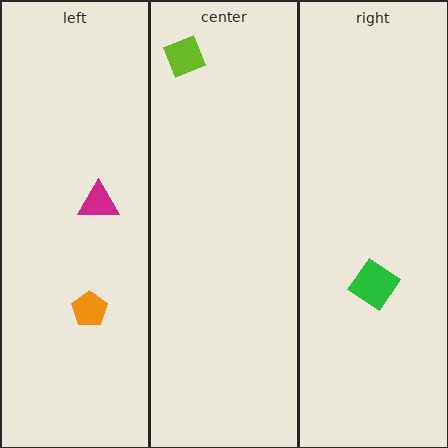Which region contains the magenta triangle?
The left region.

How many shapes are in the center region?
1.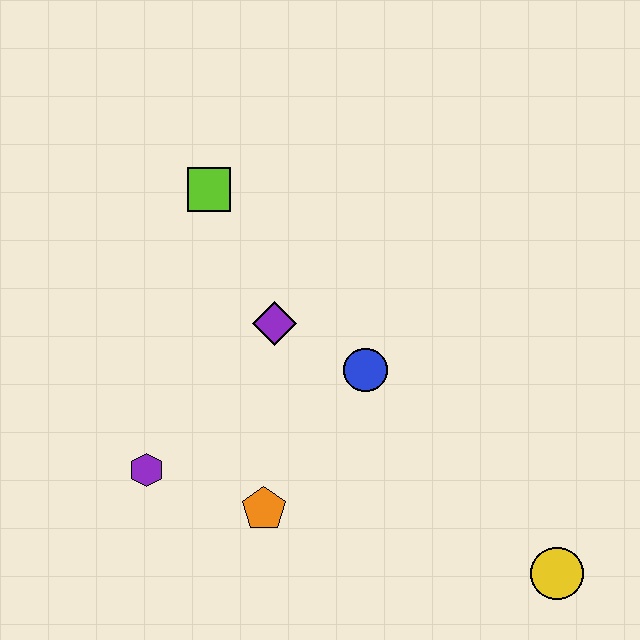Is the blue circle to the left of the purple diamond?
No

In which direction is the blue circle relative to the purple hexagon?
The blue circle is to the right of the purple hexagon.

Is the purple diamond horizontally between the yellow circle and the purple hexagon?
Yes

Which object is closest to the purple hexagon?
The orange pentagon is closest to the purple hexagon.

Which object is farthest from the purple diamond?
The yellow circle is farthest from the purple diamond.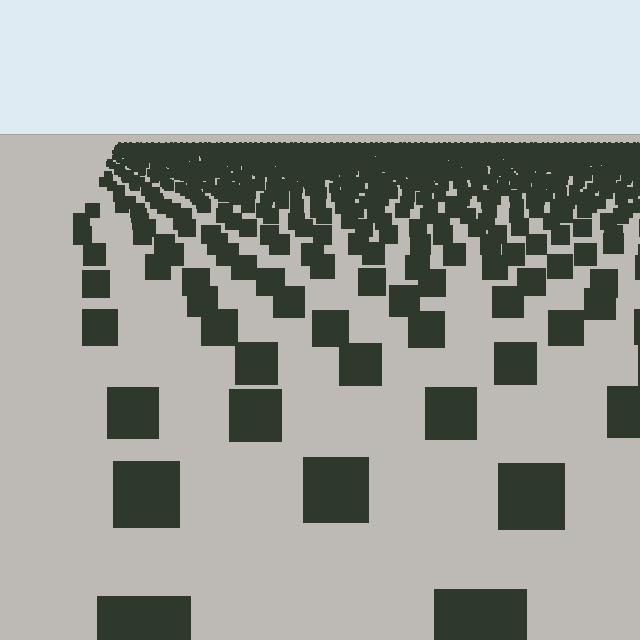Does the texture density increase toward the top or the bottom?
Density increases toward the top.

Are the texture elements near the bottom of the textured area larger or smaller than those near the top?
Larger. Near the bottom, elements are closer to the viewer and appear at a bigger on-screen size.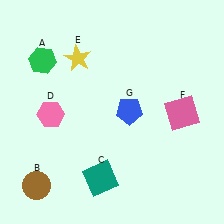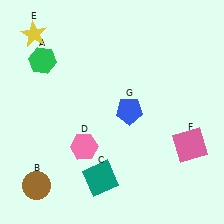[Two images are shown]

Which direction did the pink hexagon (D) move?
The pink hexagon (D) moved right.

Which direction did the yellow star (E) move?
The yellow star (E) moved left.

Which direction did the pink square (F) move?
The pink square (F) moved down.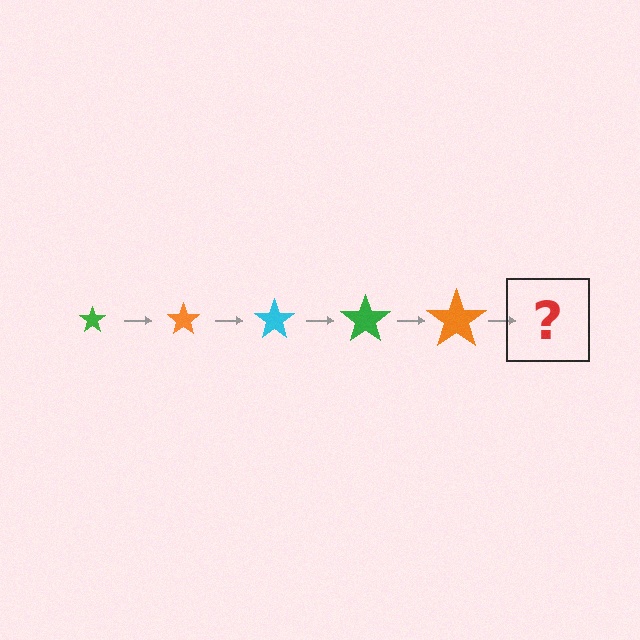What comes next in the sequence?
The next element should be a cyan star, larger than the previous one.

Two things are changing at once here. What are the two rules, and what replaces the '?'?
The two rules are that the star grows larger each step and the color cycles through green, orange, and cyan. The '?' should be a cyan star, larger than the previous one.